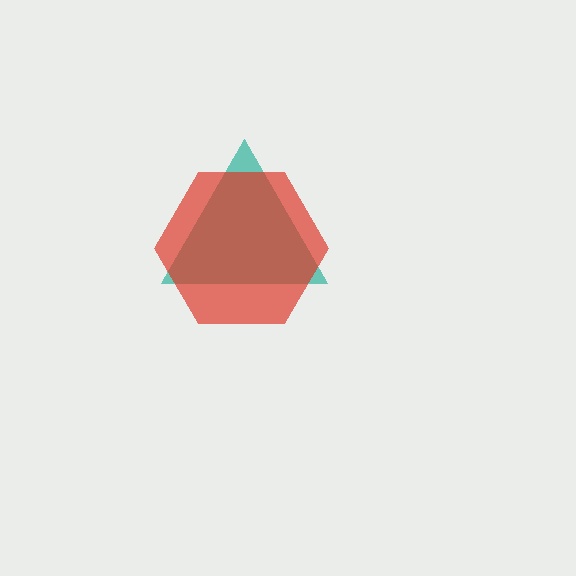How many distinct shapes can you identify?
There are 2 distinct shapes: a teal triangle, a red hexagon.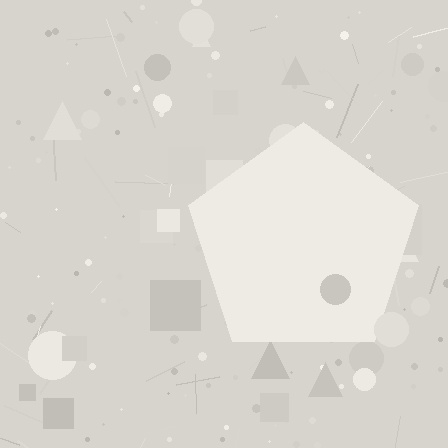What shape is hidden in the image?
A pentagon is hidden in the image.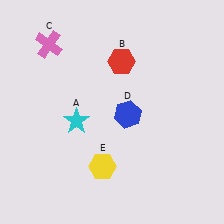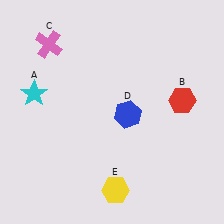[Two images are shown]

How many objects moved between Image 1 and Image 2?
3 objects moved between the two images.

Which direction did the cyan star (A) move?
The cyan star (A) moved left.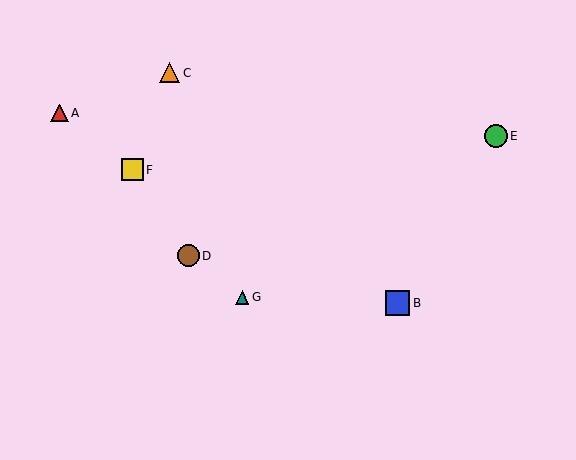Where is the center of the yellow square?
The center of the yellow square is at (132, 170).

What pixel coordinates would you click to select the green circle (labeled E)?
Click at (496, 136) to select the green circle E.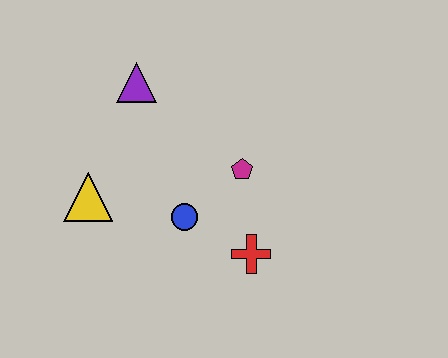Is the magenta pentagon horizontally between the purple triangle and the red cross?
Yes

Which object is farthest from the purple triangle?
The red cross is farthest from the purple triangle.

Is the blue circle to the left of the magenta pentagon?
Yes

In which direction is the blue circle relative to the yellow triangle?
The blue circle is to the right of the yellow triangle.